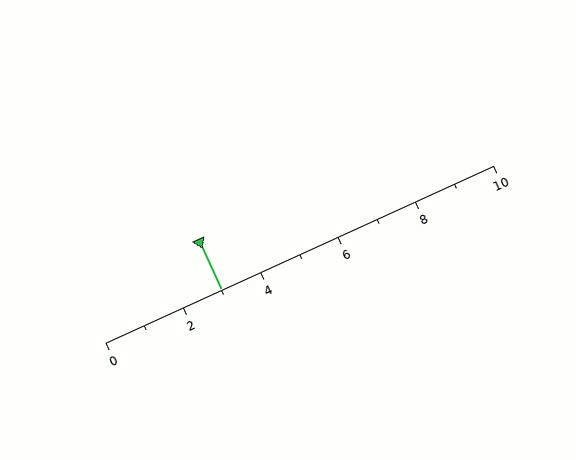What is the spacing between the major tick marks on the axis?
The major ticks are spaced 2 apart.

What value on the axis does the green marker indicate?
The marker indicates approximately 3.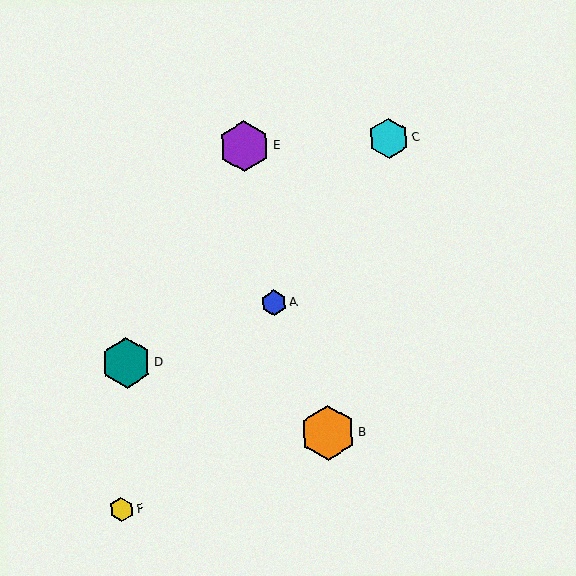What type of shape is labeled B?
Shape B is an orange hexagon.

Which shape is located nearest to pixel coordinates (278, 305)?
The blue hexagon (labeled A) at (274, 303) is nearest to that location.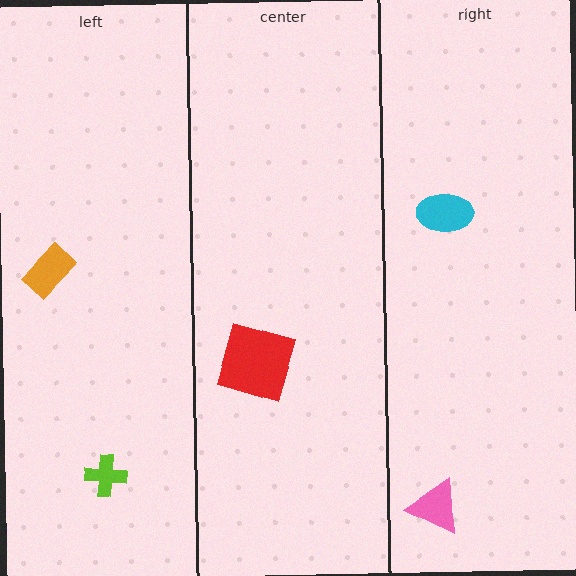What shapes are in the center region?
The red square.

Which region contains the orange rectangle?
The left region.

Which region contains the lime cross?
The left region.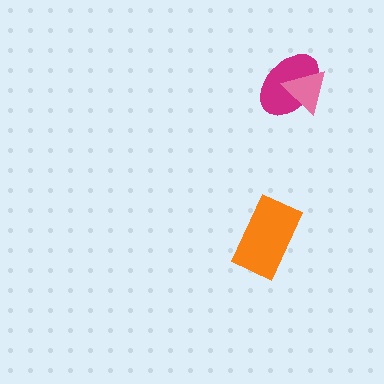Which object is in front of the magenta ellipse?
The pink triangle is in front of the magenta ellipse.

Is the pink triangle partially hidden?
No, no other shape covers it.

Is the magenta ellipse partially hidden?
Yes, it is partially covered by another shape.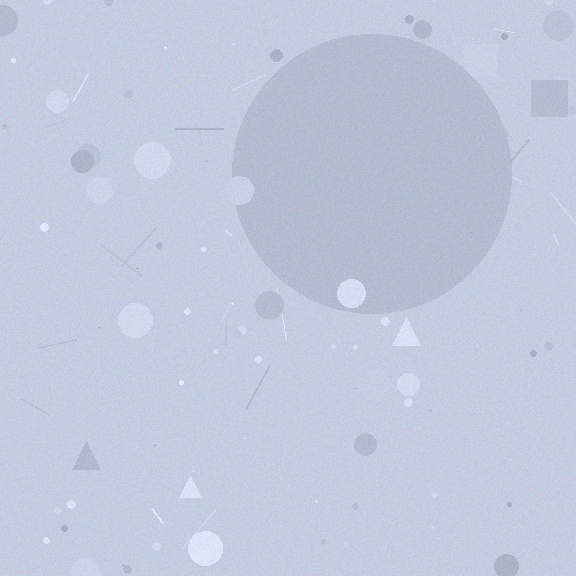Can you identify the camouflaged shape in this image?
The camouflaged shape is a circle.